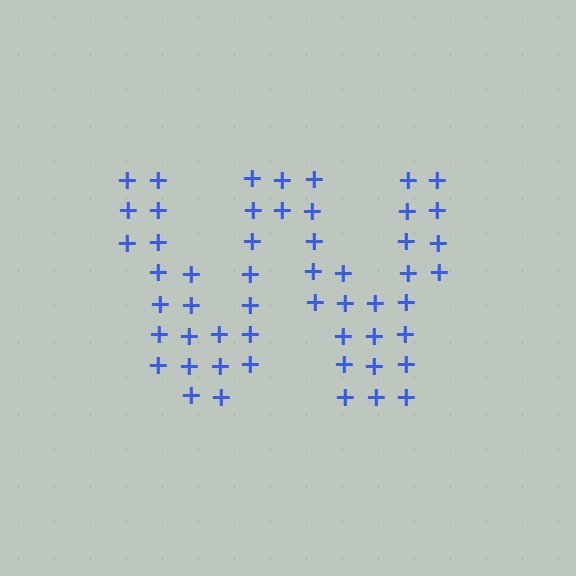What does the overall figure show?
The overall figure shows the letter W.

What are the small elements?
The small elements are plus signs.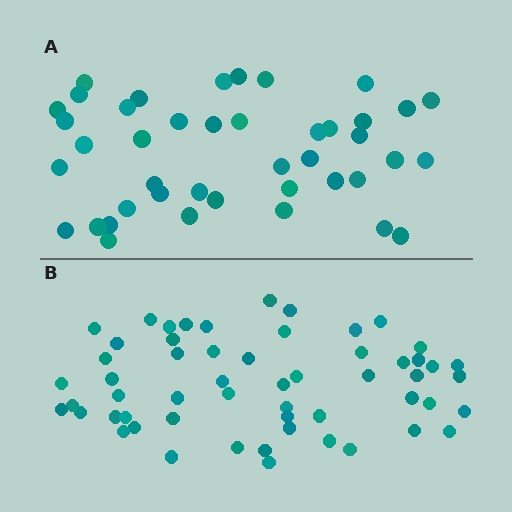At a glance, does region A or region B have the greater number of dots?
Region B (the bottom region) has more dots.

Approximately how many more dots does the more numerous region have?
Region B has approximately 15 more dots than region A.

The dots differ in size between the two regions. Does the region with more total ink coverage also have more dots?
No. Region A has more total ink coverage because its dots are larger, but region B actually contains more individual dots. Total area can be misleading — the number of items is what matters here.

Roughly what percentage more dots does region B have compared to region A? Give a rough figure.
About 35% more.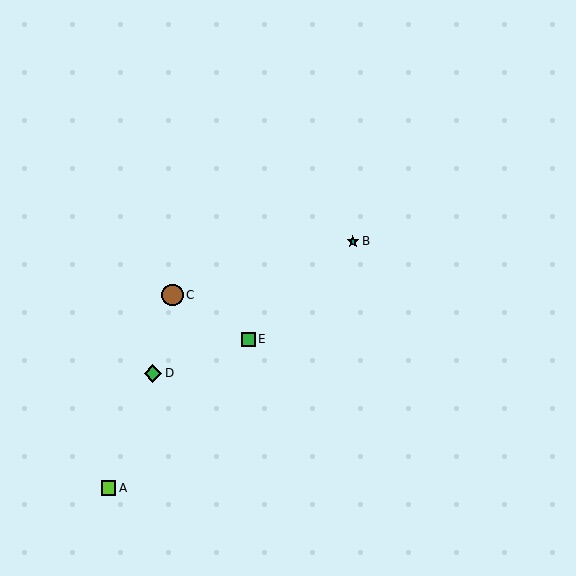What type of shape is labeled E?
Shape E is a green square.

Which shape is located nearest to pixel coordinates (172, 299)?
The brown circle (labeled C) at (172, 295) is nearest to that location.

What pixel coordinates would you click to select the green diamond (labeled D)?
Click at (153, 373) to select the green diamond D.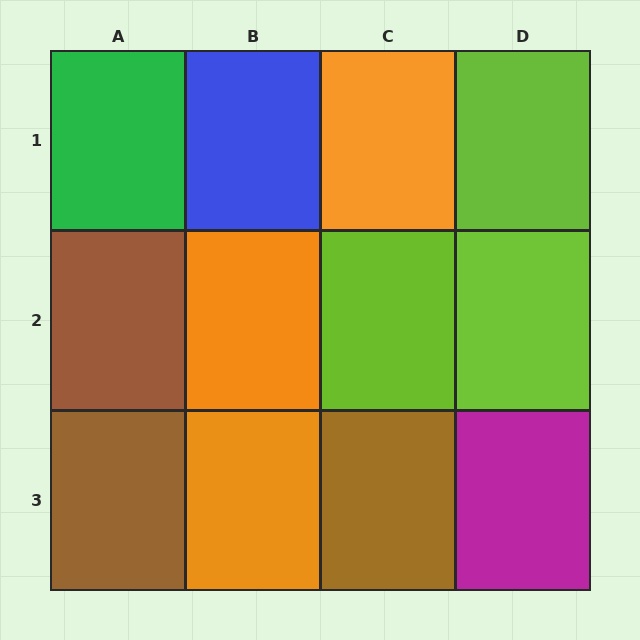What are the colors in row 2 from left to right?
Brown, orange, lime, lime.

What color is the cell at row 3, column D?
Magenta.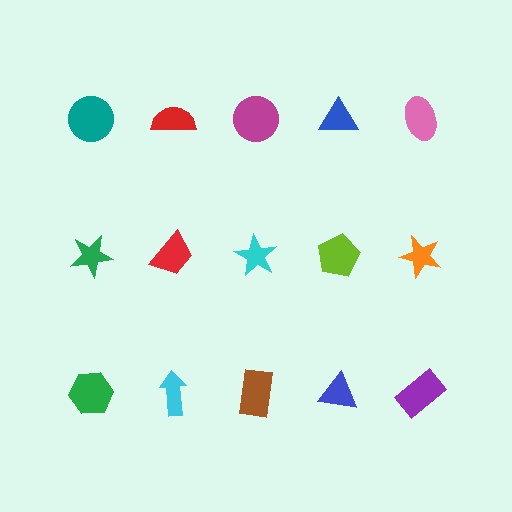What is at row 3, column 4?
A blue triangle.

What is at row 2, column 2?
A red trapezoid.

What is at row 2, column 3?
A cyan star.